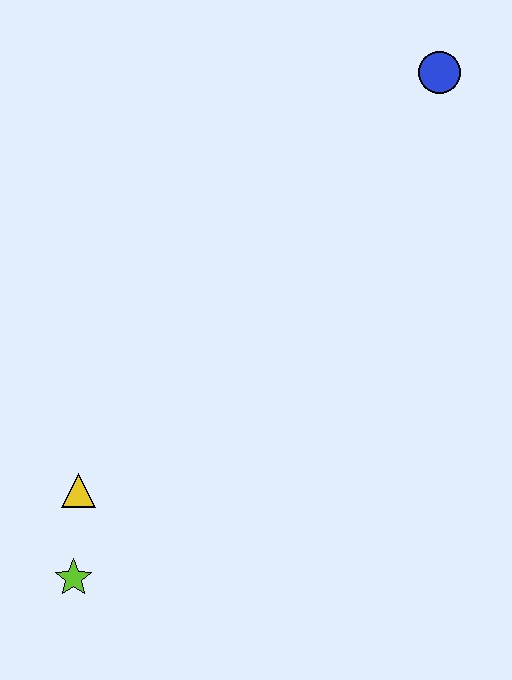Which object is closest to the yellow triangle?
The lime star is closest to the yellow triangle.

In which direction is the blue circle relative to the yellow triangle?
The blue circle is above the yellow triangle.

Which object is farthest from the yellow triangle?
The blue circle is farthest from the yellow triangle.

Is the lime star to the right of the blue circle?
No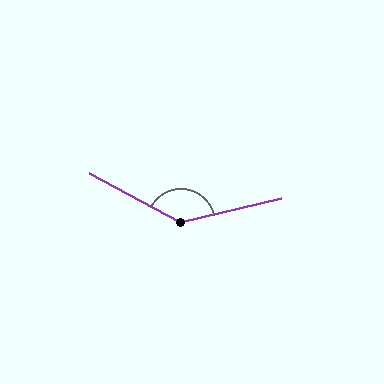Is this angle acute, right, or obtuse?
It is obtuse.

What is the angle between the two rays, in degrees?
Approximately 138 degrees.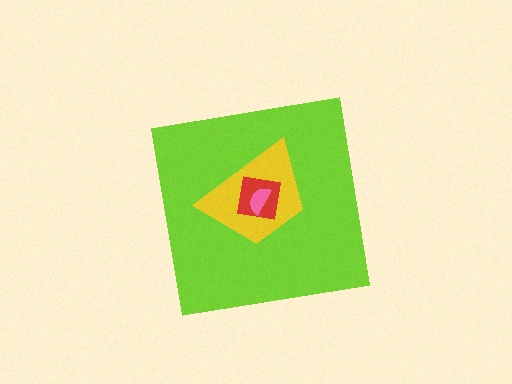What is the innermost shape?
The pink semicircle.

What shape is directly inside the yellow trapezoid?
The red square.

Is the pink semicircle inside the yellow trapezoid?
Yes.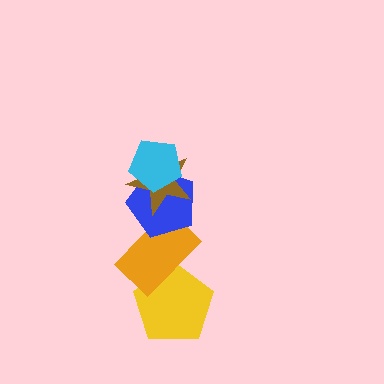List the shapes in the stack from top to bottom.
From top to bottom: the cyan pentagon, the brown star, the blue pentagon, the orange rectangle, the yellow pentagon.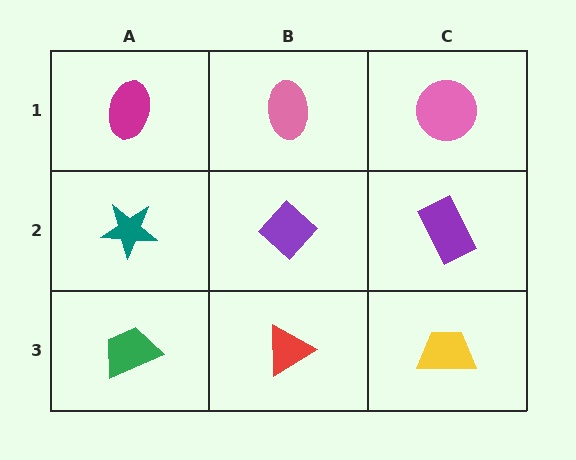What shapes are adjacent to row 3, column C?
A purple rectangle (row 2, column C), a red triangle (row 3, column B).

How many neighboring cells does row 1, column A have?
2.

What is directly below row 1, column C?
A purple rectangle.